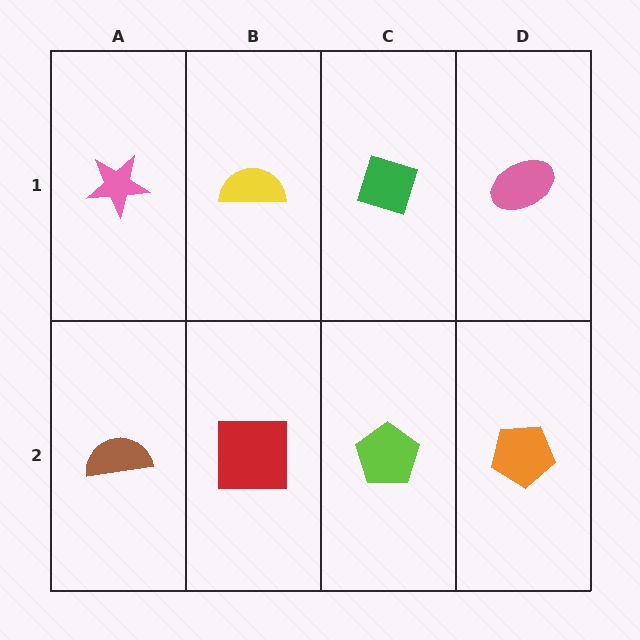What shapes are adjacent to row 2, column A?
A pink star (row 1, column A), a red square (row 2, column B).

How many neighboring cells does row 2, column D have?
2.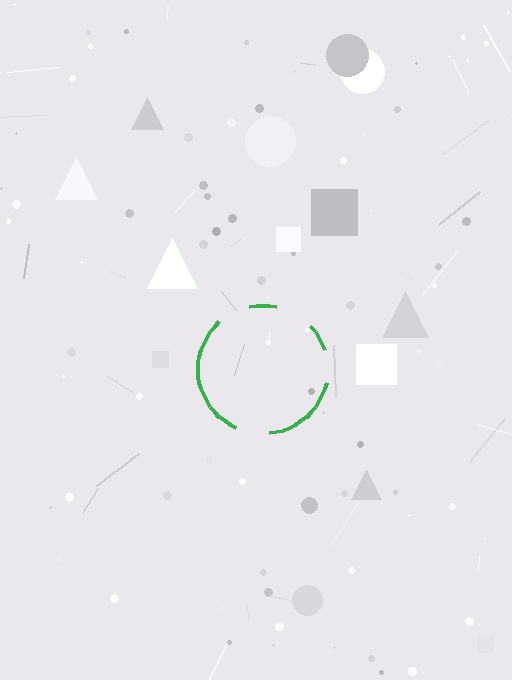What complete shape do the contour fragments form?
The contour fragments form a circle.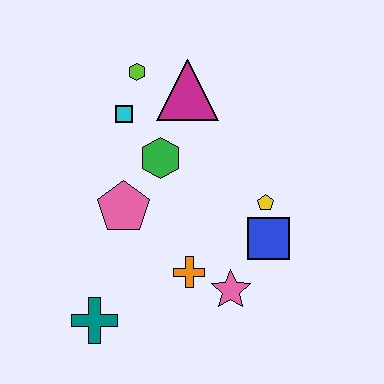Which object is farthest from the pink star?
The lime hexagon is farthest from the pink star.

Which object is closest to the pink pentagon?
The green hexagon is closest to the pink pentagon.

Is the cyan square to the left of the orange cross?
Yes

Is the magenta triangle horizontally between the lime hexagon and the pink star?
Yes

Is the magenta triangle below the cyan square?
No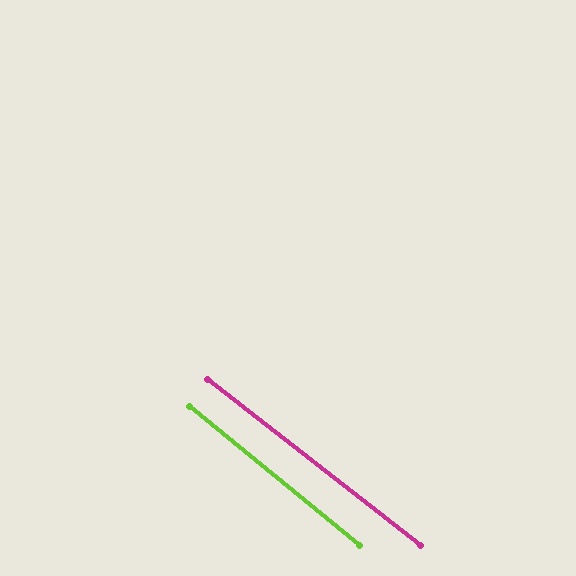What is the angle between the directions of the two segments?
Approximately 1 degree.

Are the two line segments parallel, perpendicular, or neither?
Parallel — their directions differ by only 1.3°.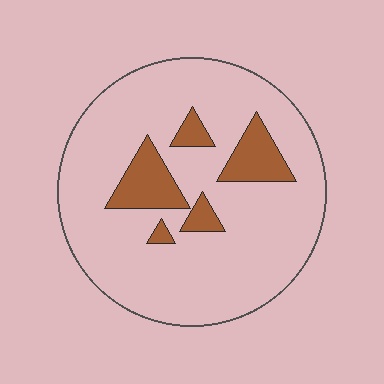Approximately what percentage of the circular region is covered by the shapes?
Approximately 15%.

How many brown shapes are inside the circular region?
5.